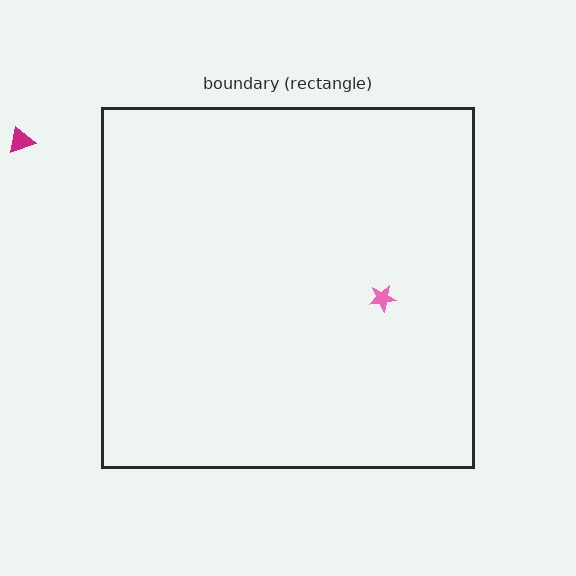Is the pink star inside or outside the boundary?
Inside.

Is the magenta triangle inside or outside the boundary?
Outside.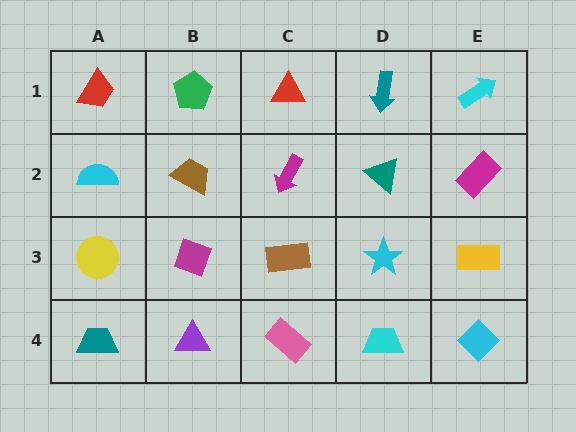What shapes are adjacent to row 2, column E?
A cyan arrow (row 1, column E), a yellow rectangle (row 3, column E), a teal triangle (row 2, column D).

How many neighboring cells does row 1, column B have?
3.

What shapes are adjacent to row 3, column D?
A teal triangle (row 2, column D), a cyan trapezoid (row 4, column D), a brown rectangle (row 3, column C), a yellow rectangle (row 3, column E).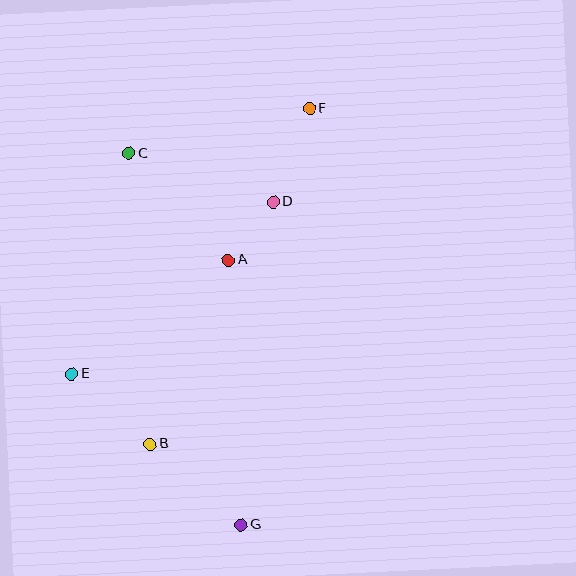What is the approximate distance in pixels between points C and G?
The distance between C and G is approximately 388 pixels.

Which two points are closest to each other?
Points A and D are closest to each other.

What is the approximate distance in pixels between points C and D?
The distance between C and D is approximately 152 pixels.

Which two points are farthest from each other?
Points F and G are farthest from each other.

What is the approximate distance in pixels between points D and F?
The distance between D and F is approximately 100 pixels.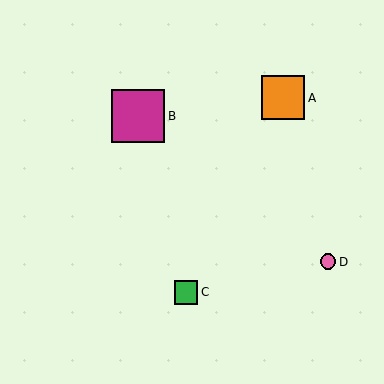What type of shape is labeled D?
Shape D is a pink circle.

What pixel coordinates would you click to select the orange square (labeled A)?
Click at (283, 98) to select the orange square A.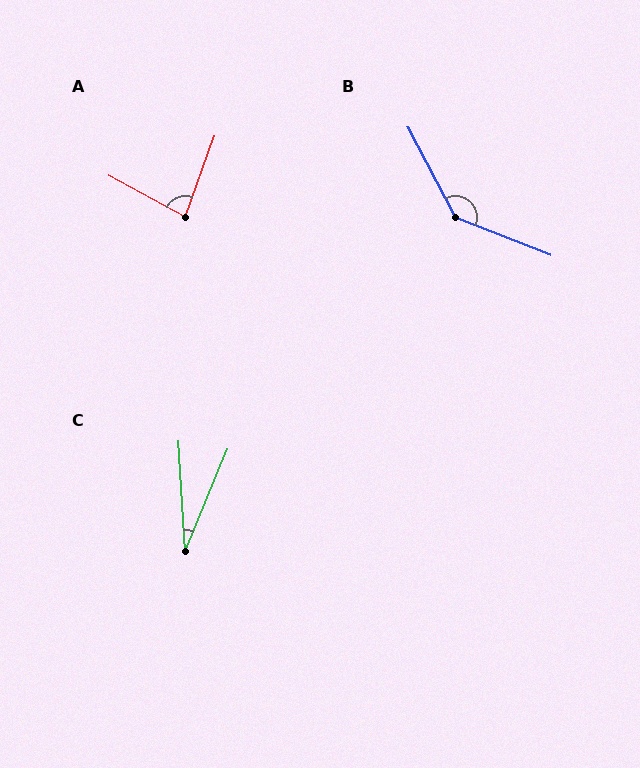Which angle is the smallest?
C, at approximately 26 degrees.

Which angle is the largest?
B, at approximately 139 degrees.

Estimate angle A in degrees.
Approximately 81 degrees.